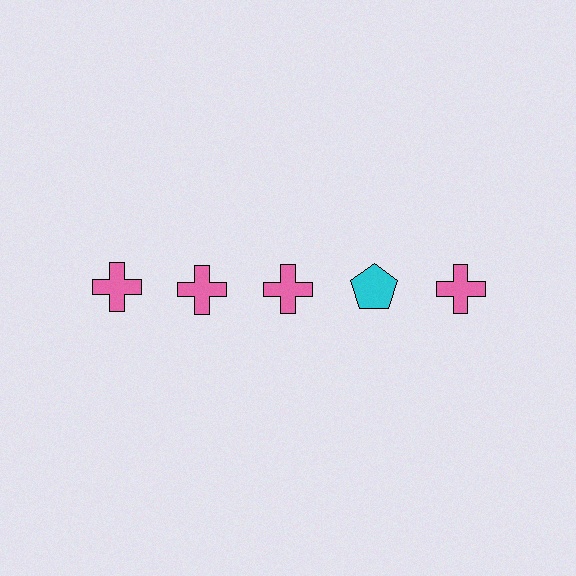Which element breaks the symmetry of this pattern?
The cyan pentagon in the top row, second from right column breaks the symmetry. All other shapes are pink crosses.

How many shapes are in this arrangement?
There are 5 shapes arranged in a grid pattern.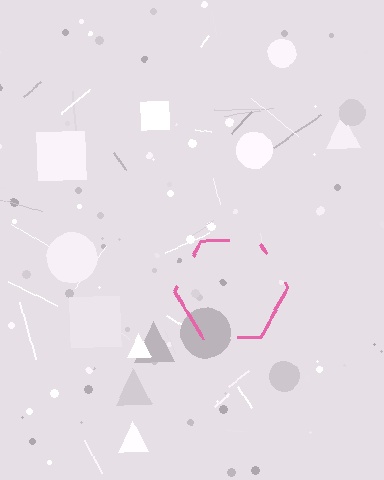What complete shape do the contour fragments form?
The contour fragments form a hexagon.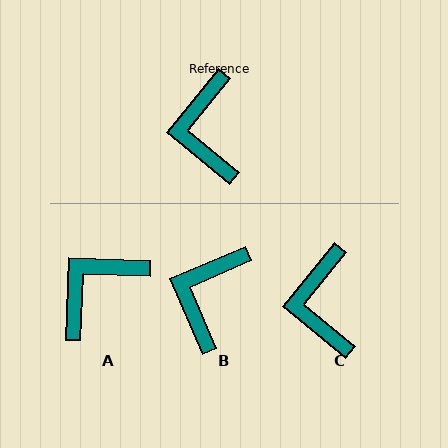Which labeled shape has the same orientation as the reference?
C.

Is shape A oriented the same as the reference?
No, it is off by about 53 degrees.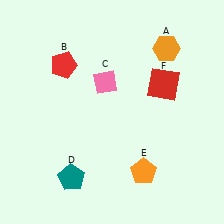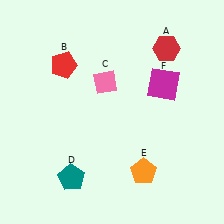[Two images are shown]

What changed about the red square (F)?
In Image 1, F is red. In Image 2, it changed to magenta.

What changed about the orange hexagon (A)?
In Image 1, A is orange. In Image 2, it changed to red.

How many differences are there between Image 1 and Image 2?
There are 2 differences between the two images.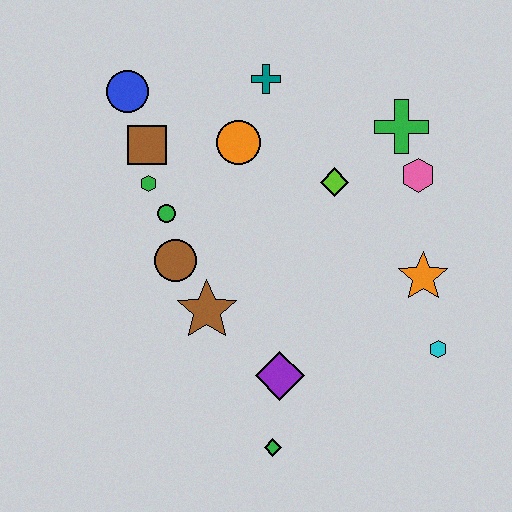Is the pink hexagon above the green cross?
No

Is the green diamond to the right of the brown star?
Yes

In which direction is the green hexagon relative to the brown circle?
The green hexagon is above the brown circle.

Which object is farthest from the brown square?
The cyan hexagon is farthest from the brown square.